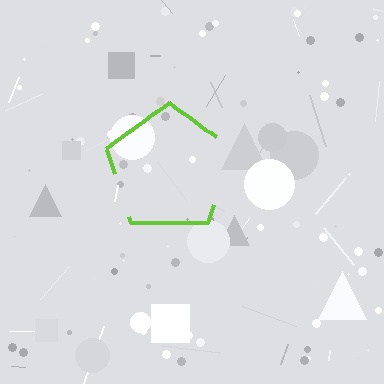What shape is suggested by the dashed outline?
The dashed outline suggests a pentagon.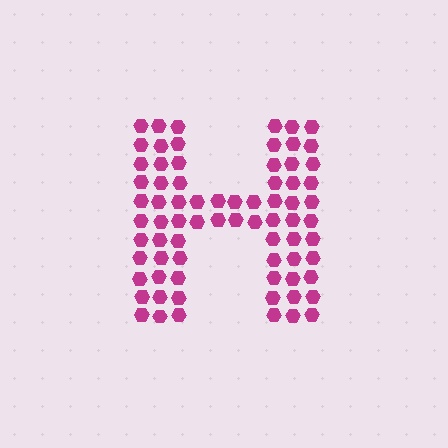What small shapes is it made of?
It is made of small hexagons.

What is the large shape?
The large shape is the letter H.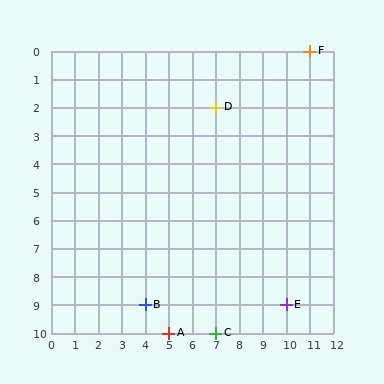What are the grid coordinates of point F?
Point F is at grid coordinates (11, 0).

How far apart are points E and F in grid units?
Points E and F are 1 column and 9 rows apart (about 9.1 grid units diagonally).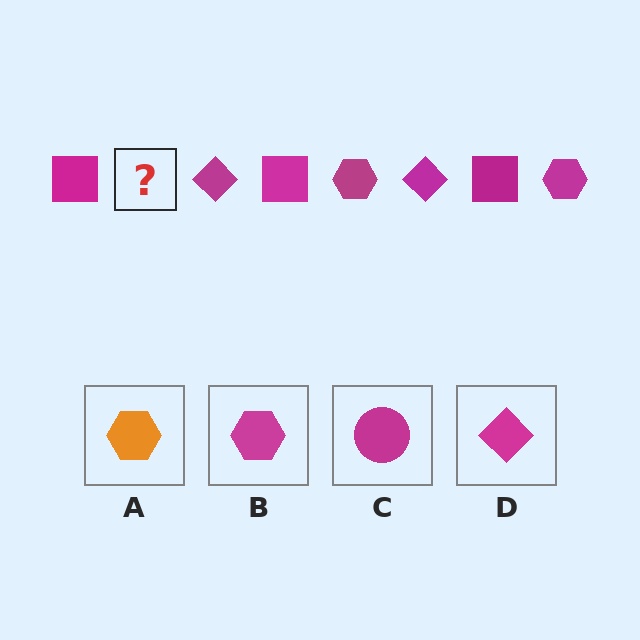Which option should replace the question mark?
Option B.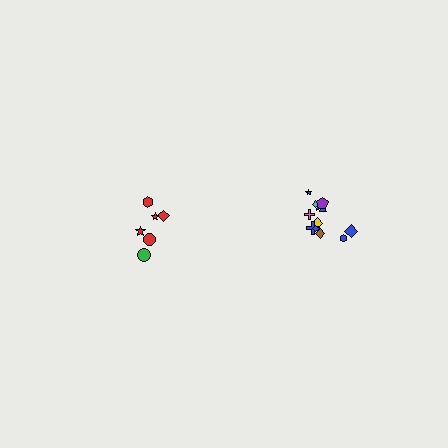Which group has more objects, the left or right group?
The right group.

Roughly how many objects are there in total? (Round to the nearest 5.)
Roughly 20 objects in total.